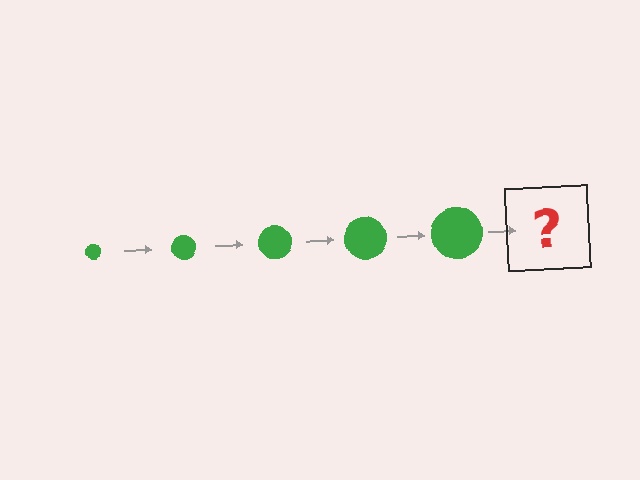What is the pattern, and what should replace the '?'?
The pattern is that the circle gets progressively larger each step. The '?' should be a green circle, larger than the previous one.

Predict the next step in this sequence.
The next step is a green circle, larger than the previous one.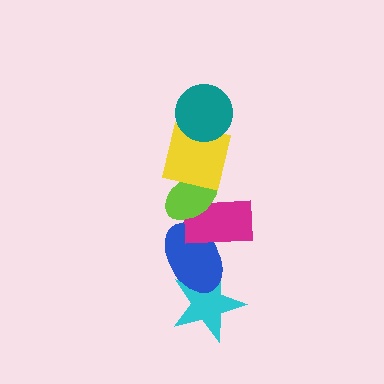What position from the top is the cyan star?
The cyan star is 6th from the top.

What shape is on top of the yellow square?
The teal circle is on top of the yellow square.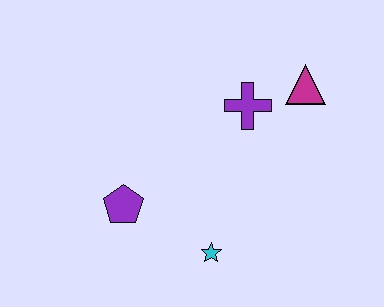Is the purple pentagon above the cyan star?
Yes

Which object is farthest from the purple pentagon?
The magenta triangle is farthest from the purple pentagon.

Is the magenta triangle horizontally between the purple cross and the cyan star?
No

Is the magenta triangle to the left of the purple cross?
No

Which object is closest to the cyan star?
The purple pentagon is closest to the cyan star.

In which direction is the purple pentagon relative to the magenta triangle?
The purple pentagon is to the left of the magenta triangle.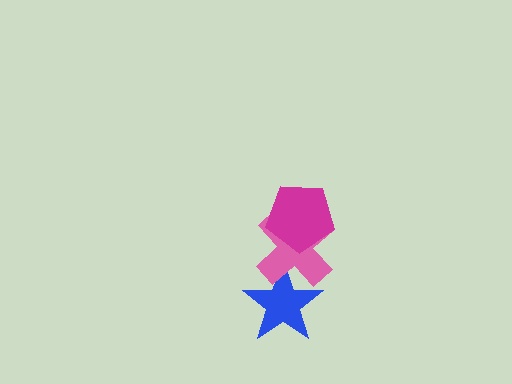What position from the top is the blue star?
The blue star is 3rd from the top.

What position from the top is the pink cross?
The pink cross is 2nd from the top.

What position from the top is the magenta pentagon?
The magenta pentagon is 1st from the top.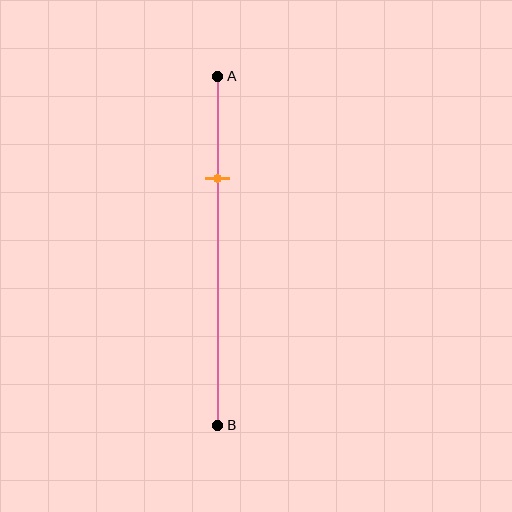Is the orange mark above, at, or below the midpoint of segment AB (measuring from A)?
The orange mark is above the midpoint of segment AB.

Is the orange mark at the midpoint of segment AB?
No, the mark is at about 30% from A, not at the 50% midpoint.